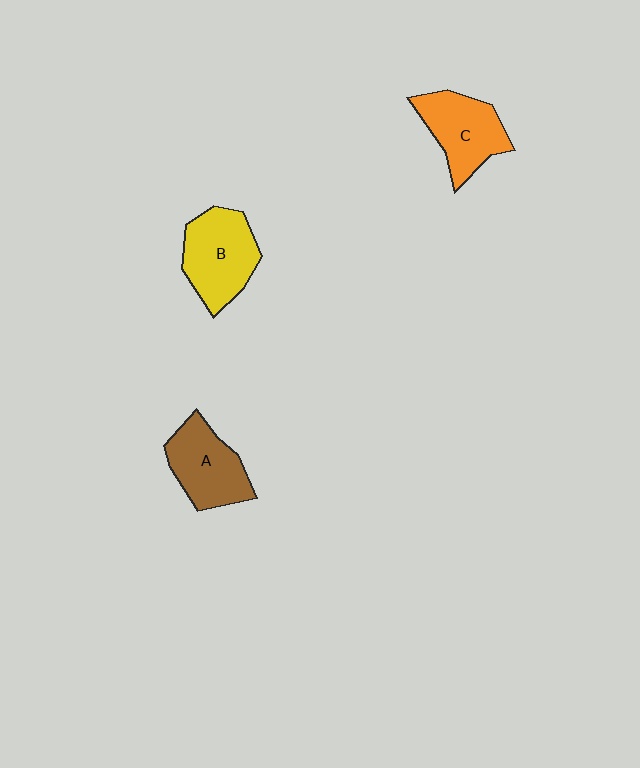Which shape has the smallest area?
Shape A (brown).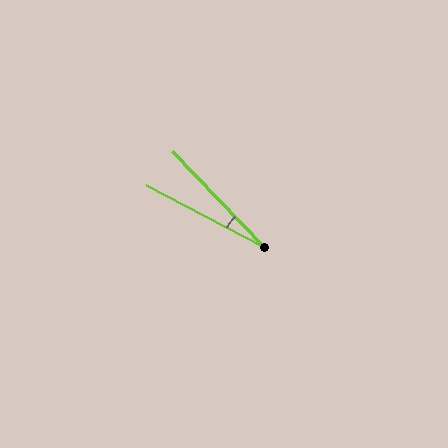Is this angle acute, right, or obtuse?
It is acute.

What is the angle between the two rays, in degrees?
Approximately 19 degrees.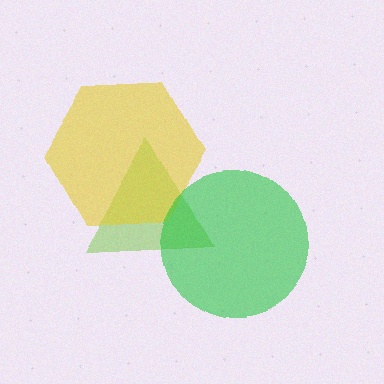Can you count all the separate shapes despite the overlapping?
Yes, there are 3 separate shapes.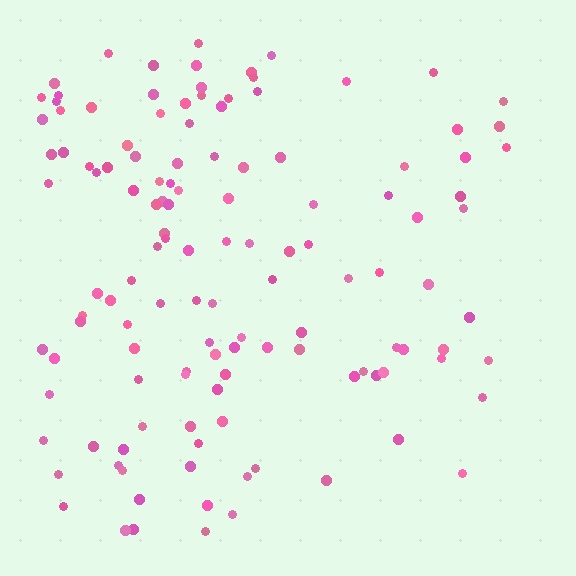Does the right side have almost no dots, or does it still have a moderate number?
Still a moderate number, just noticeably fewer than the left.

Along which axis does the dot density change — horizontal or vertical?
Horizontal.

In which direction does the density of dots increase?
From right to left, with the left side densest.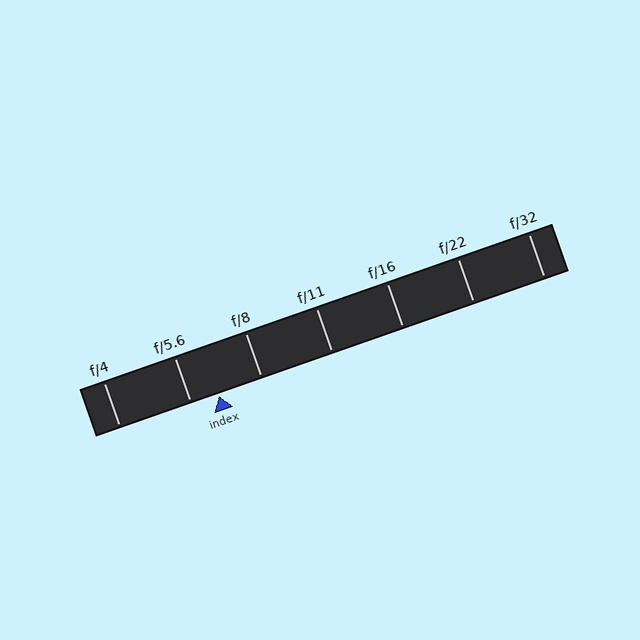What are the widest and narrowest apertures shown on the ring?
The widest aperture shown is f/4 and the narrowest is f/32.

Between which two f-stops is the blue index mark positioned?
The index mark is between f/5.6 and f/8.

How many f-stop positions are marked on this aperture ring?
There are 7 f-stop positions marked.